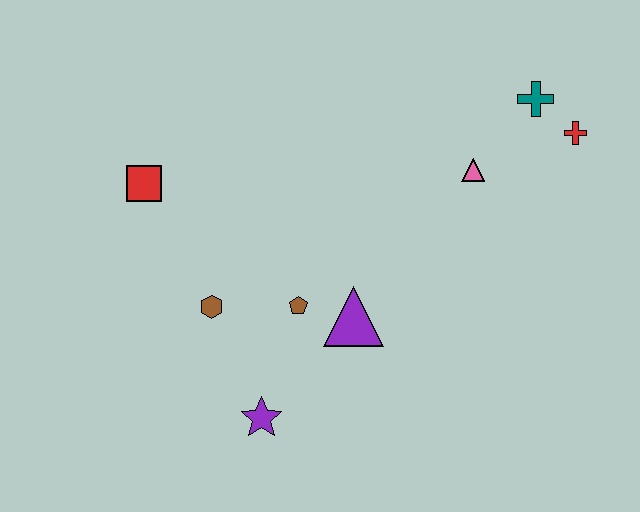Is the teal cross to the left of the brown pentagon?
No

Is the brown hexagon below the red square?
Yes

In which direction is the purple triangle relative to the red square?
The purple triangle is to the right of the red square.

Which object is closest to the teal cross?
The red cross is closest to the teal cross.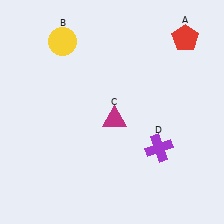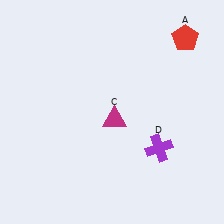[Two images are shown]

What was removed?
The yellow circle (B) was removed in Image 2.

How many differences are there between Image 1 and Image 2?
There is 1 difference between the two images.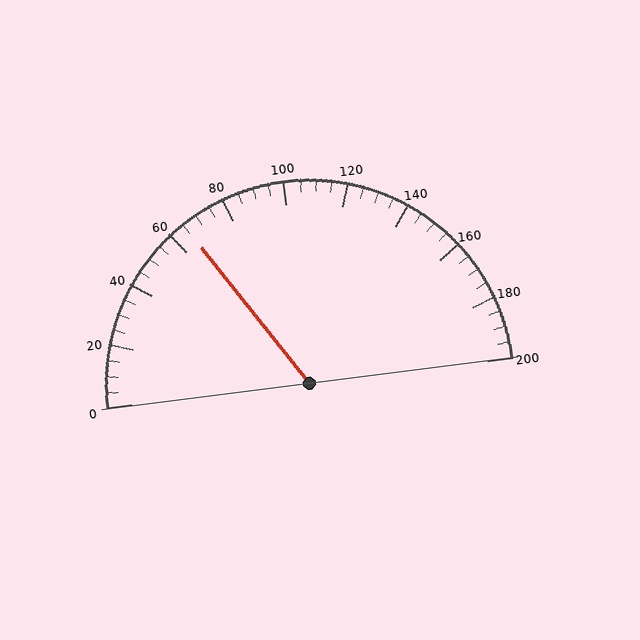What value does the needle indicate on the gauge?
The needle indicates approximately 65.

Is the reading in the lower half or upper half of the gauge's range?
The reading is in the lower half of the range (0 to 200).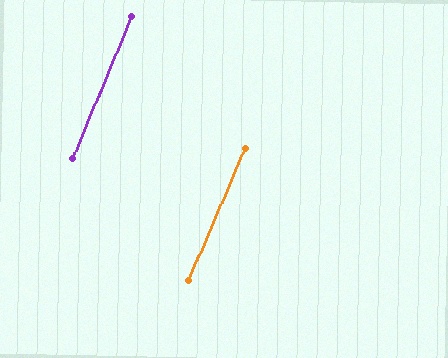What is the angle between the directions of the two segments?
Approximately 1 degree.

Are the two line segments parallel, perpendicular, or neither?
Parallel — their directions differ by only 0.7°.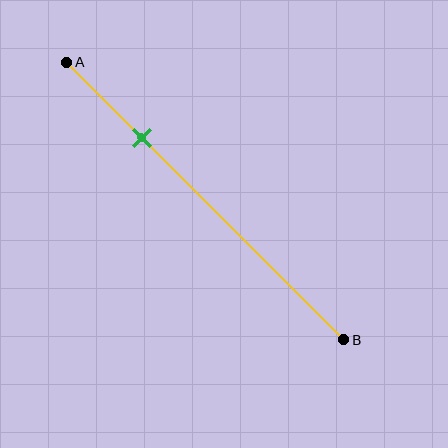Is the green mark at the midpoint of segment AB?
No, the mark is at about 25% from A, not at the 50% midpoint.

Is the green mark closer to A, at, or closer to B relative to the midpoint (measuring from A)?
The green mark is closer to point A than the midpoint of segment AB.